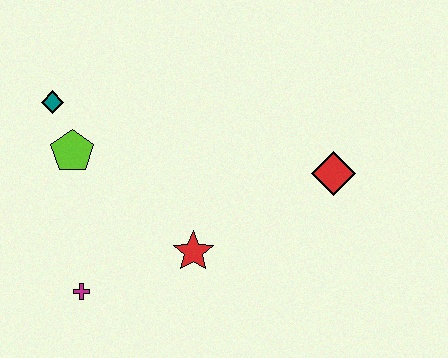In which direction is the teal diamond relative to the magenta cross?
The teal diamond is above the magenta cross.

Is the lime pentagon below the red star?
No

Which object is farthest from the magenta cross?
The red diamond is farthest from the magenta cross.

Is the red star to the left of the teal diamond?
No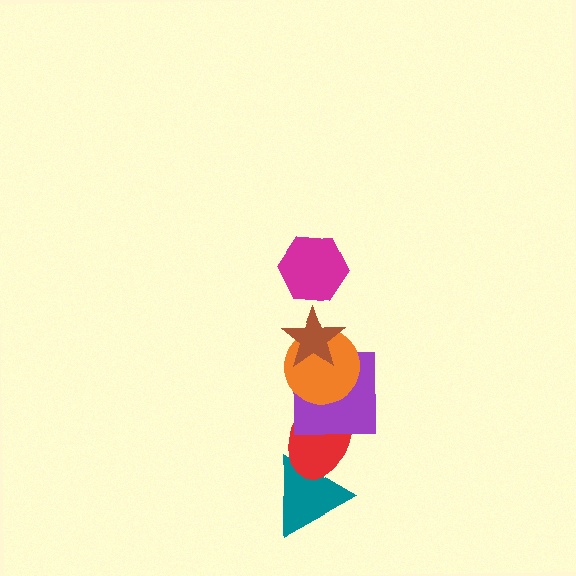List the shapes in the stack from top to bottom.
From top to bottom: the magenta hexagon, the brown star, the orange circle, the purple square, the red ellipse, the teal triangle.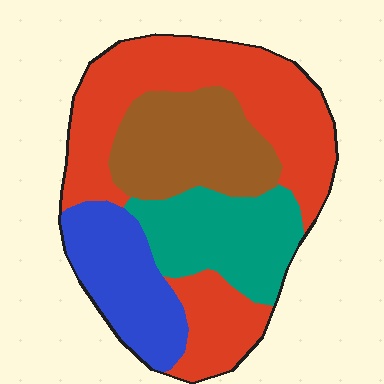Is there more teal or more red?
Red.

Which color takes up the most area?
Red, at roughly 45%.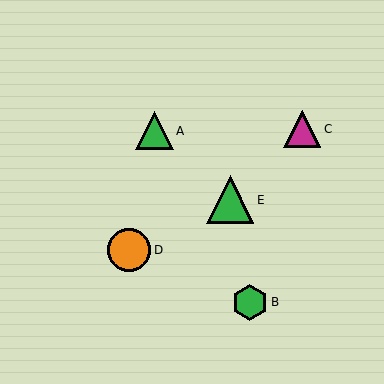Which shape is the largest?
The green triangle (labeled E) is the largest.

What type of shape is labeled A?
Shape A is a green triangle.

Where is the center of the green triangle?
The center of the green triangle is at (154, 131).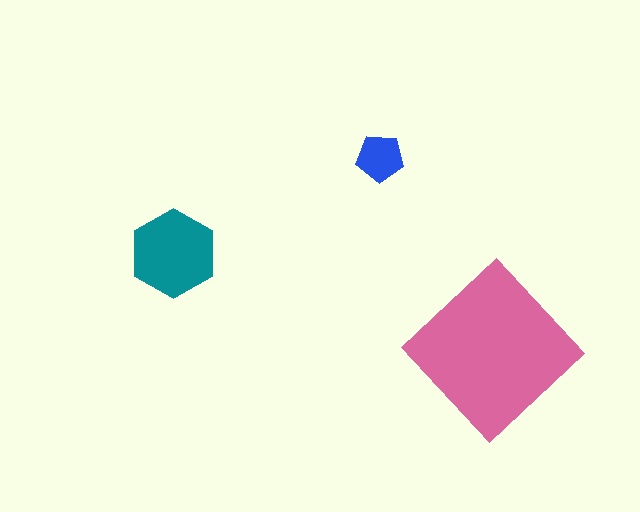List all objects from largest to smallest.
The pink diamond, the teal hexagon, the blue pentagon.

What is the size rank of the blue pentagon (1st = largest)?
3rd.